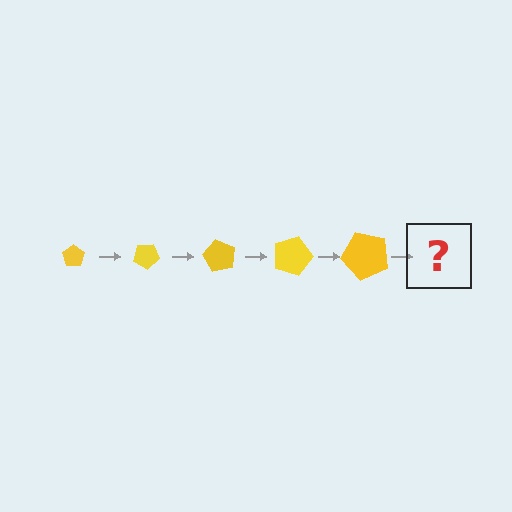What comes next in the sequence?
The next element should be a pentagon, larger than the previous one and rotated 150 degrees from the start.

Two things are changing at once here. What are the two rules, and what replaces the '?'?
The two rules are that the pentagon grows larger each step and it rotates 30 degrees each step. The '?' should be a pentagon, larger than the previous one and rotated 150 degrees from the start.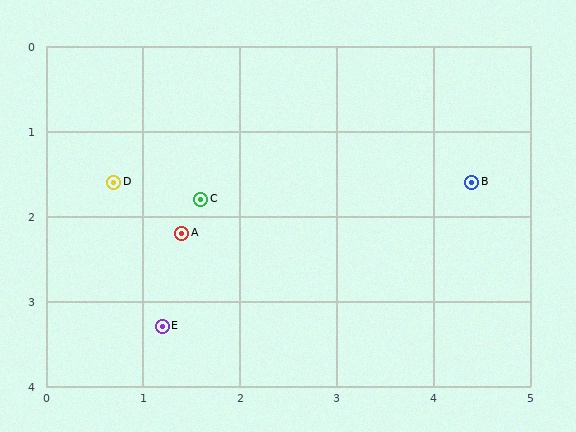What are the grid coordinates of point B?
Point B is at approximately (4.4, 1.6).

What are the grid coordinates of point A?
Point A is at approximately (1.4, 2.2).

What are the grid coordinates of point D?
Point D is at approximately (0.7, 1.6).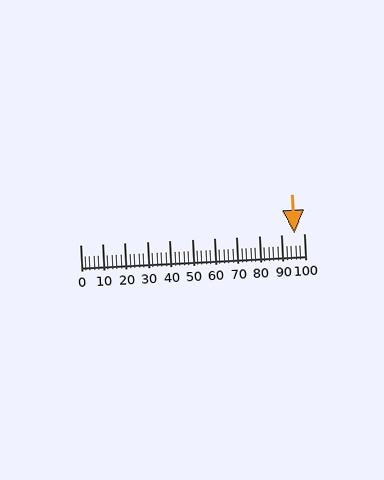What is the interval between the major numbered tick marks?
The major tick marks are spaced 10 units apart.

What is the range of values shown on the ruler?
The ruler shows values from 0 to 100.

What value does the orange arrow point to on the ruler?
The orange arrow points to approximately 96.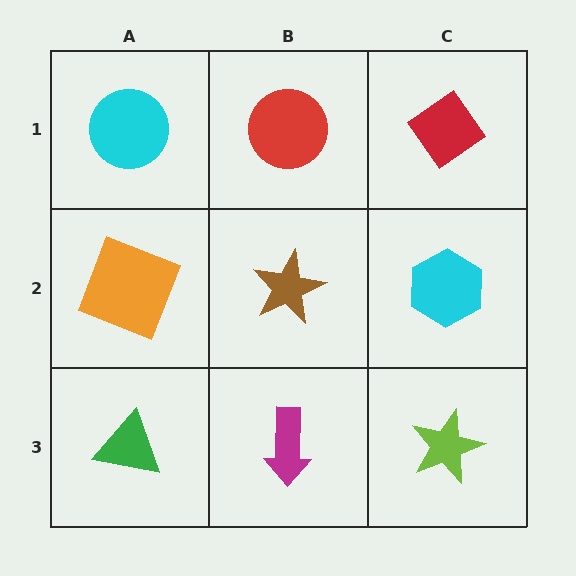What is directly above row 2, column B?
A red circle.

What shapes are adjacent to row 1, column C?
A cyan hexagon (row 2, column C), a red circle (row 1, column B).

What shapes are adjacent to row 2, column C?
A red diamond (row 1, column C), a lime star (row 3, column C), a brown star (row 2, column B).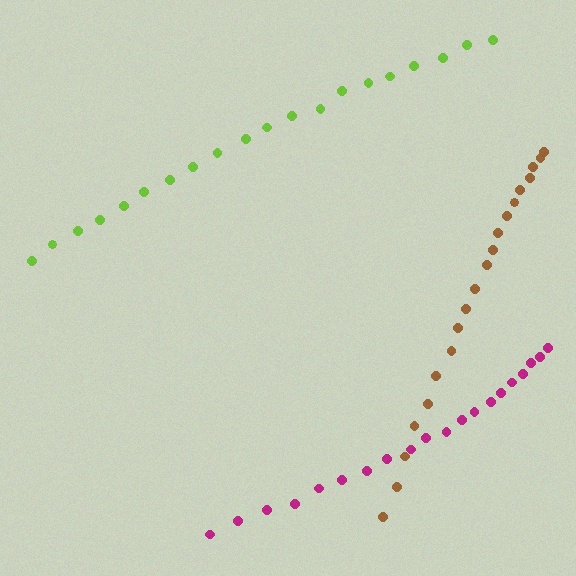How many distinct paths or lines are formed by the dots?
There are 3 distinct paths.